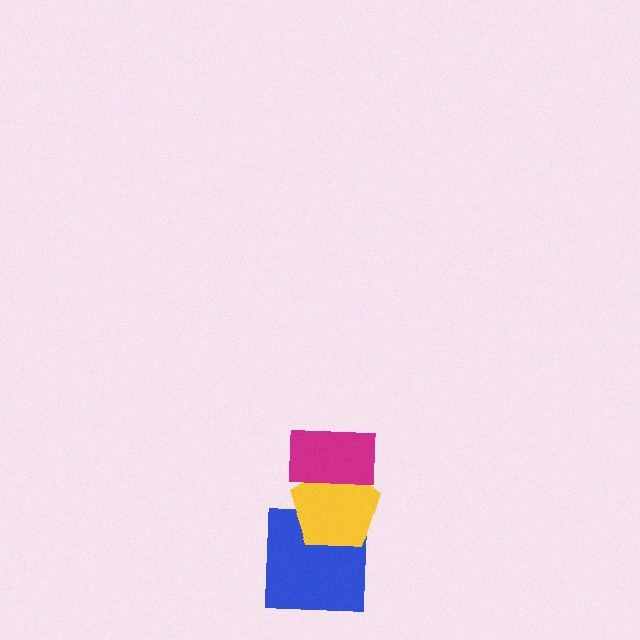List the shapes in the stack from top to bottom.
From top to bottom: the magenta rectangle, the yellow pentagon, the blue square.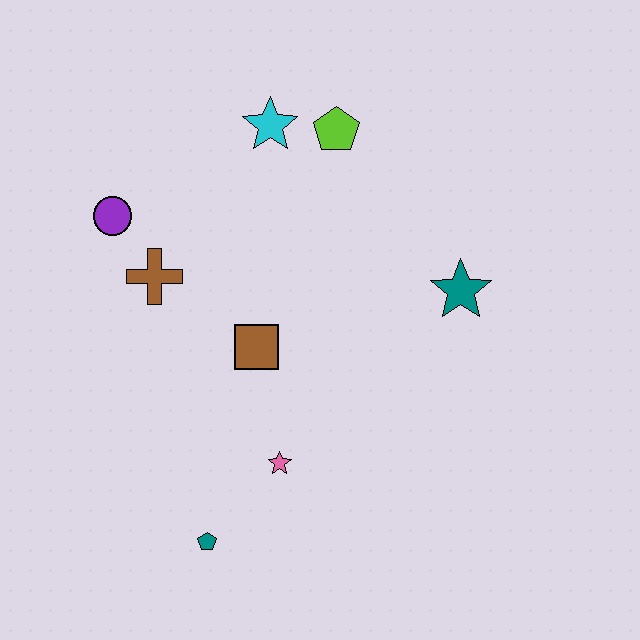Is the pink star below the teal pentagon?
No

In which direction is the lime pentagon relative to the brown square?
The lime pentagon is above the brown square.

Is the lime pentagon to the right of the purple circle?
Yes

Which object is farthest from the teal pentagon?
The lime pentagon is farthest from the teal pentagon.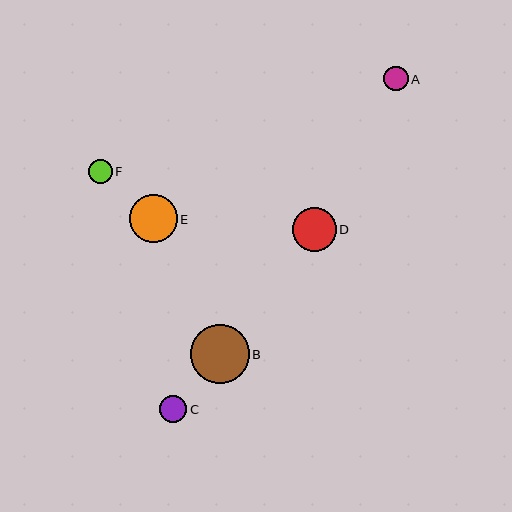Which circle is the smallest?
Circle F is the smallest with a size of approximately 24 pixels.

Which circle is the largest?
Circle B is the largest with a size of approximately 59 pixels.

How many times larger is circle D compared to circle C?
Circle D is approximately 1.6 times the size of circle C.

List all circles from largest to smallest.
From largest to smallest: B, E, D, C, A, F.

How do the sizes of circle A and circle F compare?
Circle A and circle F are approximately the same size.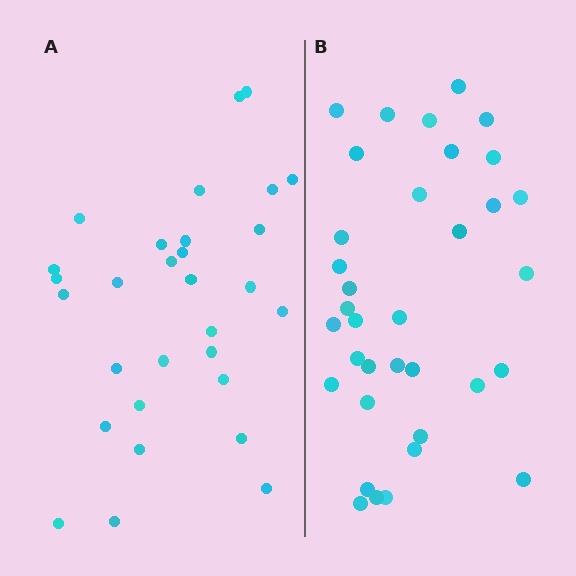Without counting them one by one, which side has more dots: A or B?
Region B (the right region) has more dots.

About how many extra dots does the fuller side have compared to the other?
Region B has about 5 more dots than region A.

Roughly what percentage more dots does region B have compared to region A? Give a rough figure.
About 15% more.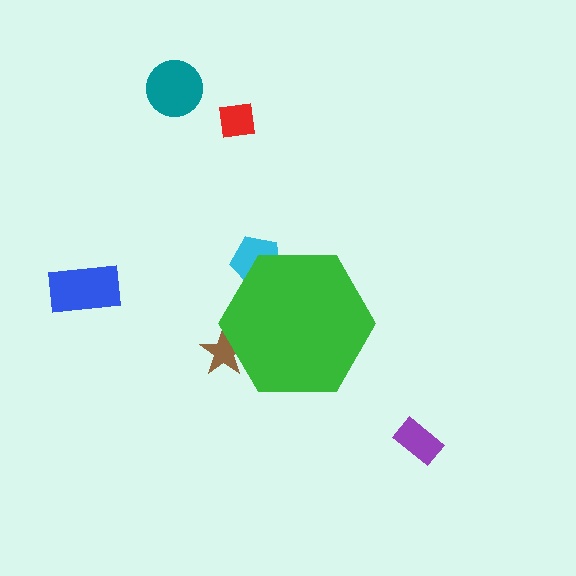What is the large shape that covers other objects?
A green hexagon.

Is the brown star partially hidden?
Yes, the brown star is partially hidden behind the green hexagon.